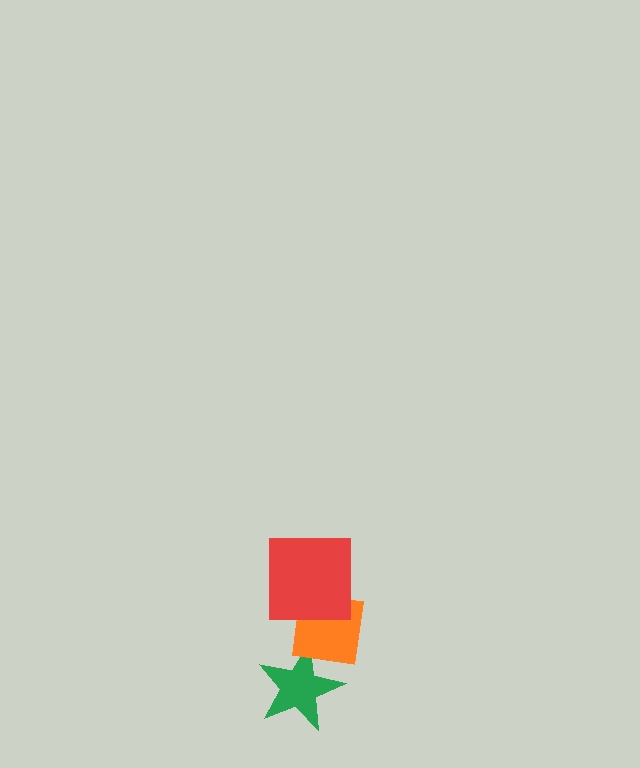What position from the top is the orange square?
The orange square is 2nd from the top.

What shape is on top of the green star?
The orange square is on top of the green star.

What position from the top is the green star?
The green star is 3rd from the top.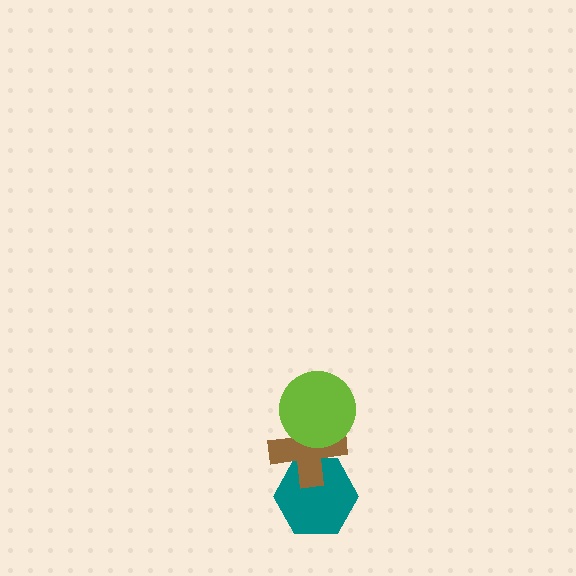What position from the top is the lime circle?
The lime circle is 1st from the top.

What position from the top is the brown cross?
The brown cross is 2nd from the top.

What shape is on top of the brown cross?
The lime circle is on top of the brown cross.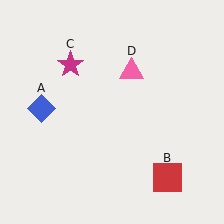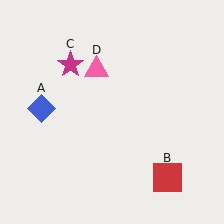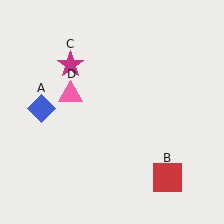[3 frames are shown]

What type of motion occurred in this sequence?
The pink triangle (object D) rotated counterclockwise around the center of the scene.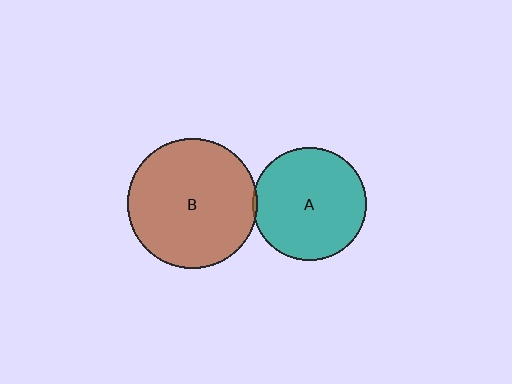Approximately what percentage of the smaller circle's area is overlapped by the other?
Approximately 5%.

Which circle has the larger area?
Circle B (brown).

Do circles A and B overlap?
Yes.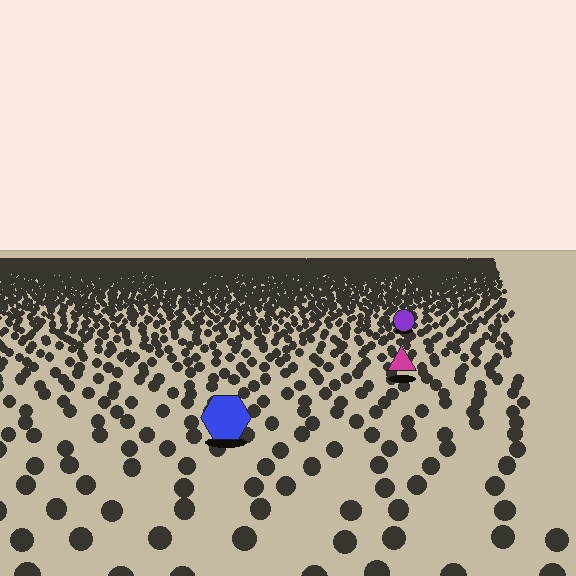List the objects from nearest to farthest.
From nearest to farthest: the blue hexagon, the magenta triangle, the purple circle.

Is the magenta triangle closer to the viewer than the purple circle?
Yes. The magenta triangle is closer — you can tell from the texture gradient: the ground texture is coarser near it.